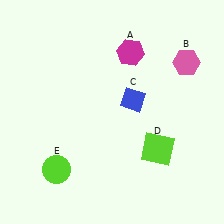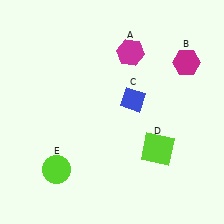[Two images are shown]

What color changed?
The hexagon (B) changed from pink in Image 1 to magenta in Image 2.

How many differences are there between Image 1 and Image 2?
There is 1 difference between the two images.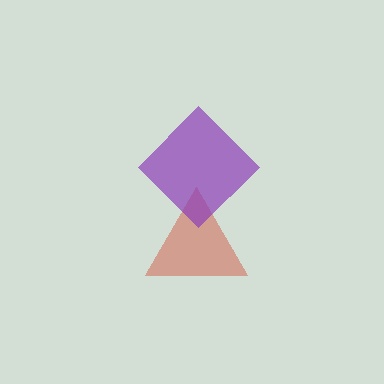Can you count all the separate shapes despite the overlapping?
Yes, there are 2 separate shapes.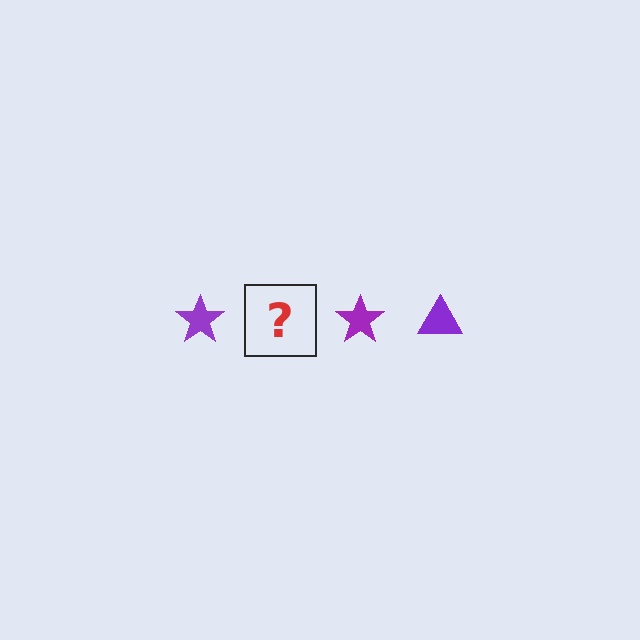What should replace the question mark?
The question mark should be replaced with a purple triangle.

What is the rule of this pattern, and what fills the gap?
The rule is that the pattern cycles through star, triangle shapes in purple. The gap should be filled with a purple triangle.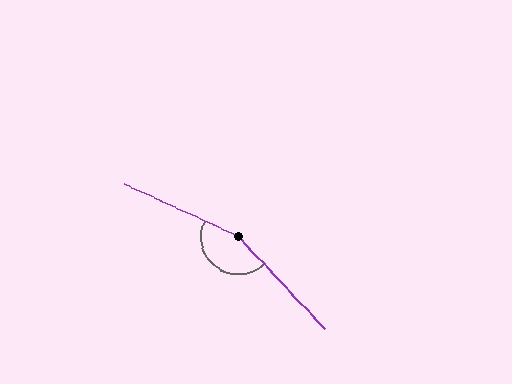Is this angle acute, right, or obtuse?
It is obtuse.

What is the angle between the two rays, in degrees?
Approximately 158 degrees.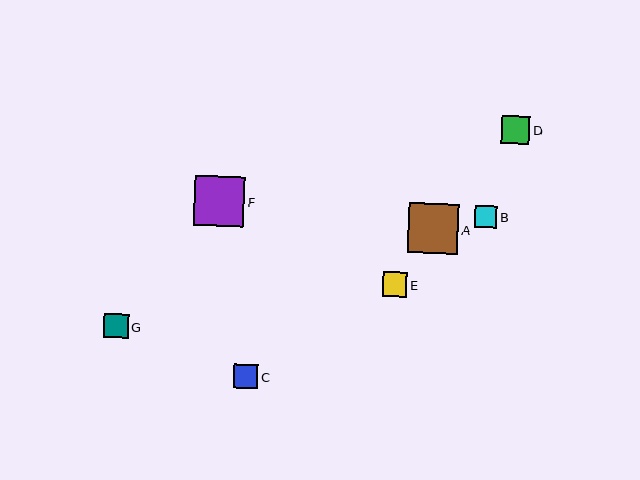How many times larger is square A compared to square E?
Square A is approximately 2.0 times the size of square E.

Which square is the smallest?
Square B is the smallest with a size of approximately 22 pixels.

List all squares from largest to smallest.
From largest to smallest: F, A, D, E, G, C, B.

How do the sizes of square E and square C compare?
Square E and square C are approximately the same size.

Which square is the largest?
Square F is the largest with a size of approximately 50 pixels.